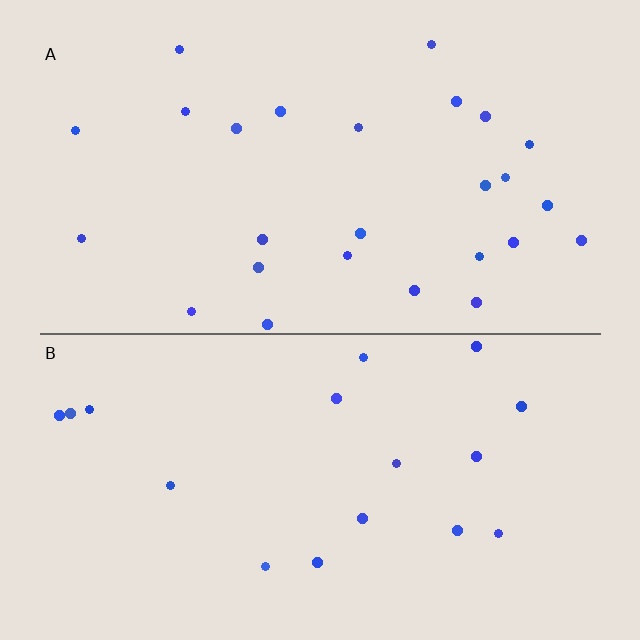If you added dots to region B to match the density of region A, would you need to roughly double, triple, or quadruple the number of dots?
Approximately double.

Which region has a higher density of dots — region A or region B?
A (the top).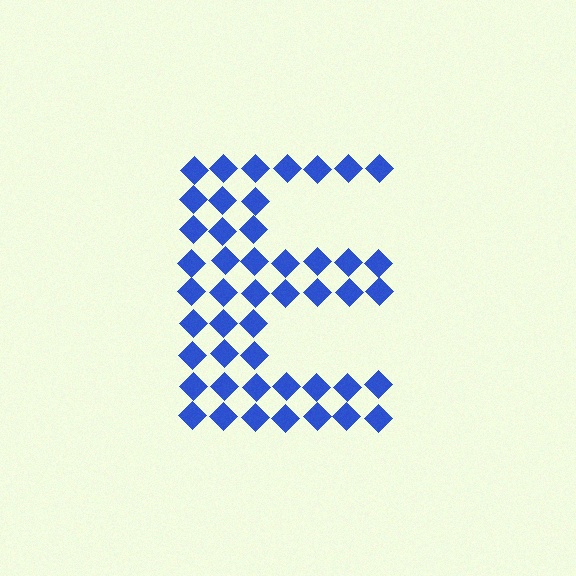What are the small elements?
The small elements are diamonds.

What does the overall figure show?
The overall figure shows the letter E.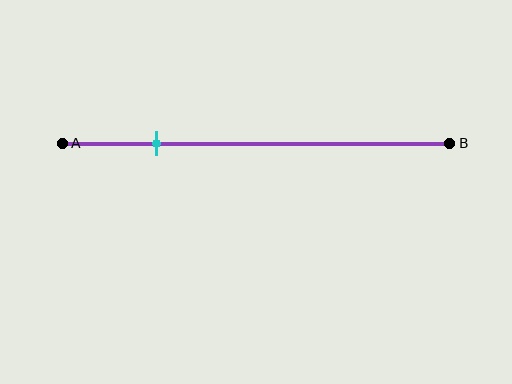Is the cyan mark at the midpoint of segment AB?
No, the mark is at about 25% from A, not at the 50% midpoint.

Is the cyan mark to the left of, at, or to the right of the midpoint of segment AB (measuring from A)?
The cyan mark is to the left of the midpoint of segment AB.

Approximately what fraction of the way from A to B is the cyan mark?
The cyan mark is approximately 25% of the way from A to B.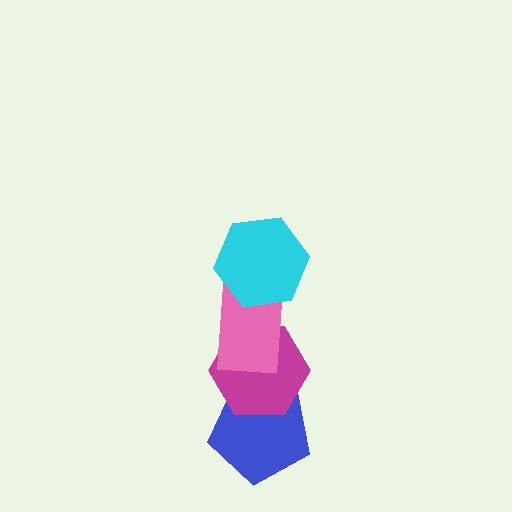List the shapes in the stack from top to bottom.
From top to bottom: the cyan hexagon, the pink rectangle, the magenta hexagon, the blue pentagon.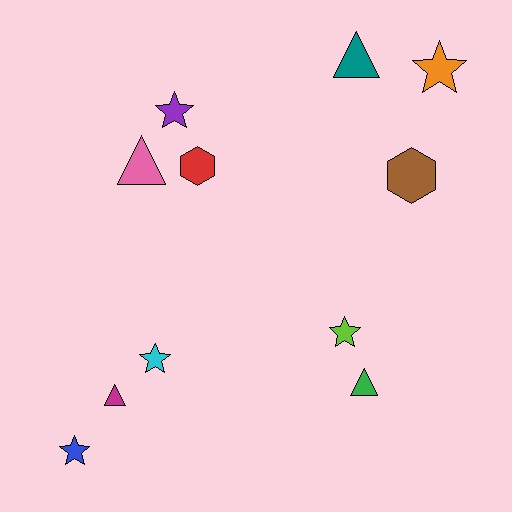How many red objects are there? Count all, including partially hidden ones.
There is 1 red object.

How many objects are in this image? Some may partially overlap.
There are 11 objects.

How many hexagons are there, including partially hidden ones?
There are 2 hexagons.